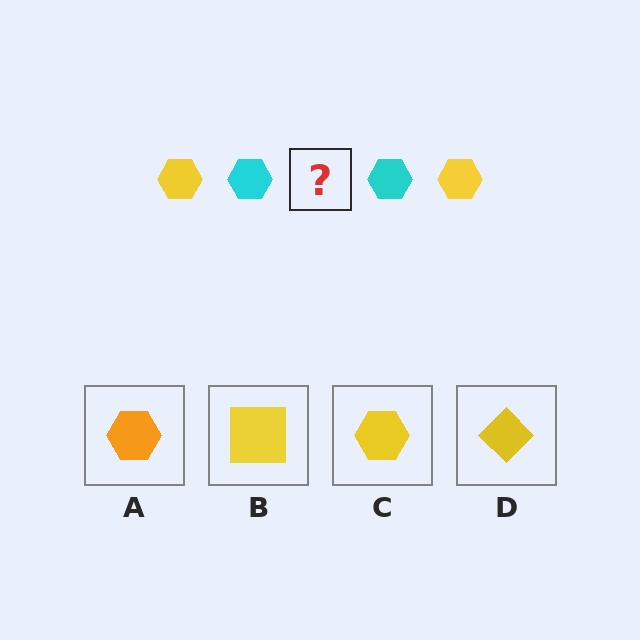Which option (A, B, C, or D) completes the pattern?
C.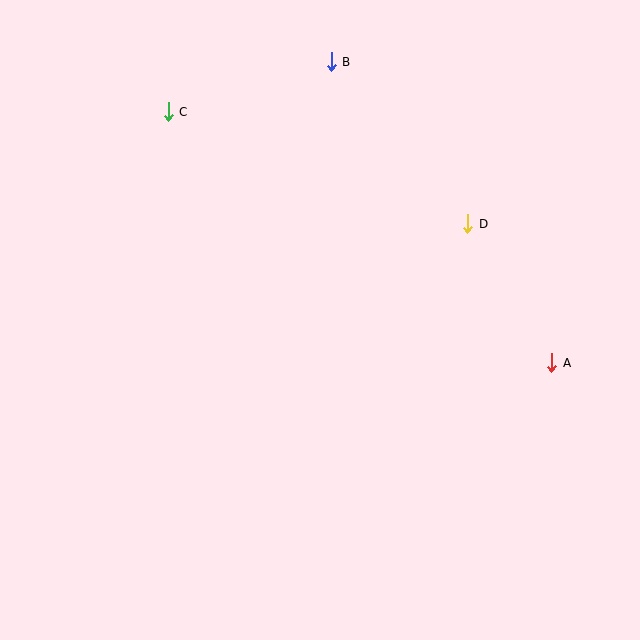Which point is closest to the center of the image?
Point D at (468, 224) is closest to the center.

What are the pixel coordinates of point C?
Point C is at (168, 112).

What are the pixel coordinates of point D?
Point D is at (468, 224).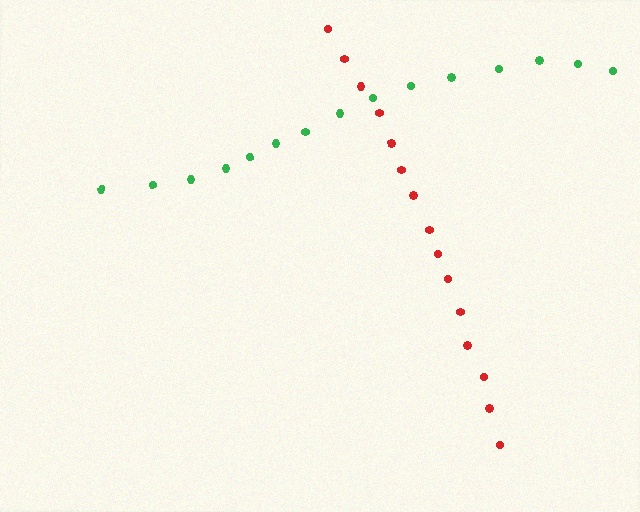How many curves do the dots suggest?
There are 2 distinct paths.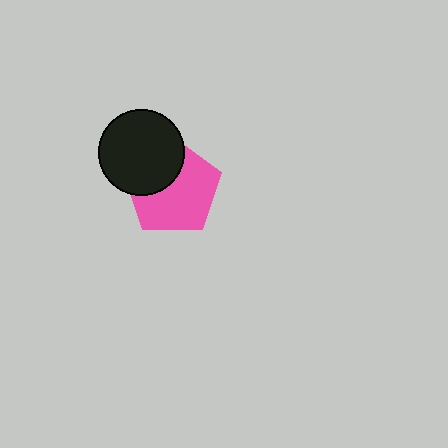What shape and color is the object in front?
The object in front is a black circle.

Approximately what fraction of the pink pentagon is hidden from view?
Roughly 35% of the pink pentagon is hidden behind the black circle.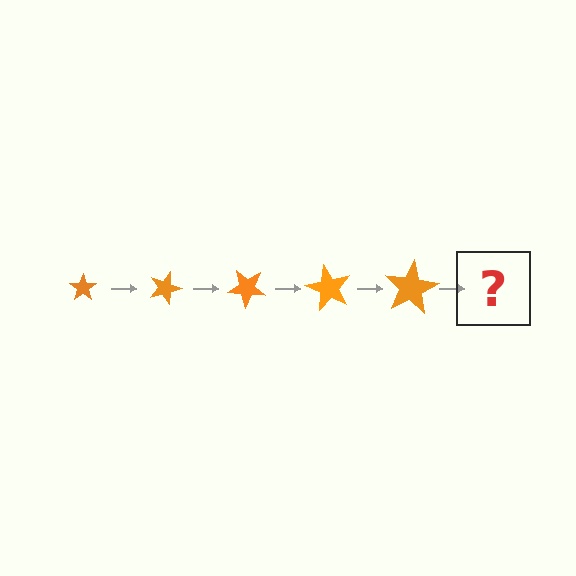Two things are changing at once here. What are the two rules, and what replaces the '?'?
The two rules are that the star grows larger each step and it rotates 20 degrees each step. The '?' should be a star, larger than the previous one and rotated 100 degrees from the start.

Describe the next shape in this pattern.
It should be a star, larger than the previous one and rotated 100 degrees from the start.